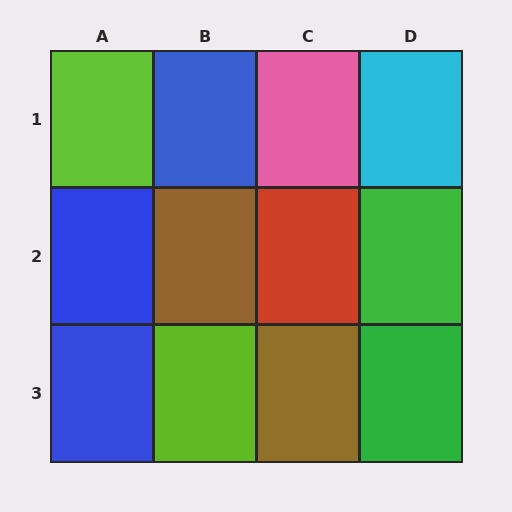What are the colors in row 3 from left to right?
Blue, lime, brown, green.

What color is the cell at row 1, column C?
Pink.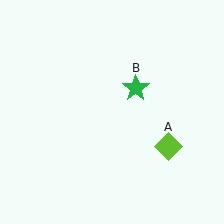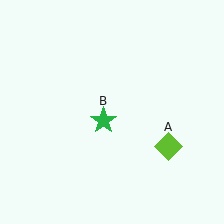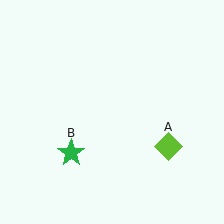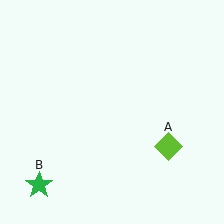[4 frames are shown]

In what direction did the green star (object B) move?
The green star (object B) moved down and to the left.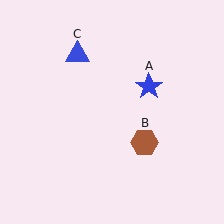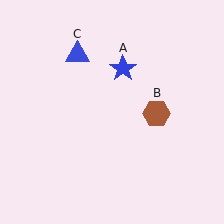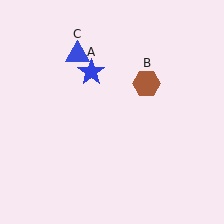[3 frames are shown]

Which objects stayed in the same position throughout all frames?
Blue triangle (object C) remained stationary.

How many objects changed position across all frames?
2 objects changed position: blue star (object A), brown hexagon (object B).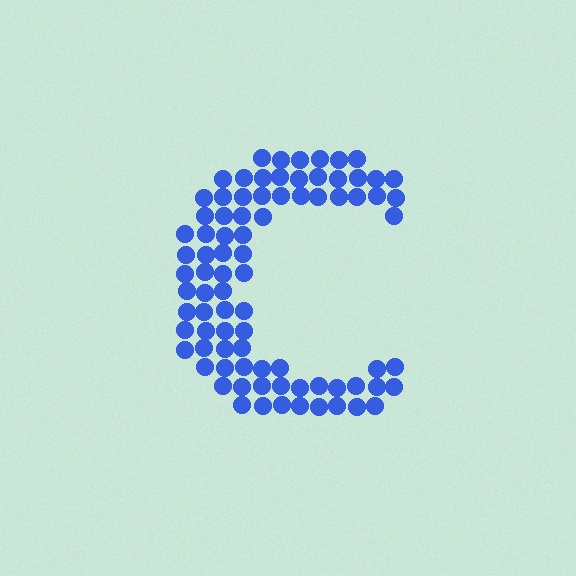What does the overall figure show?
The overall figure shows the letter C.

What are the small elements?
The small elements are circles.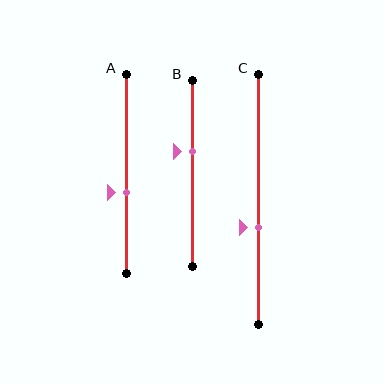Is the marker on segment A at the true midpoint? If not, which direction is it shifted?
No, the marker on segment A is shifted downward by about 9% of the segment length.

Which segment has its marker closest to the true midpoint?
Segment A has its marker closest to the true midpoint.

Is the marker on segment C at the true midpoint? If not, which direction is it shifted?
No, the marker on segment C is shifted downward by about 11% of the segment length.